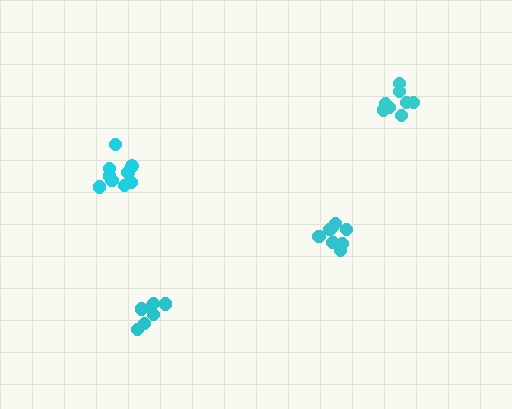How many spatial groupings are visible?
There are 4 spatial groupings.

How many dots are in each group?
Group 1: 8 dots, Group 2: 9 dots, Group 3: 9 dots, Group 4: 7 dots (33 total).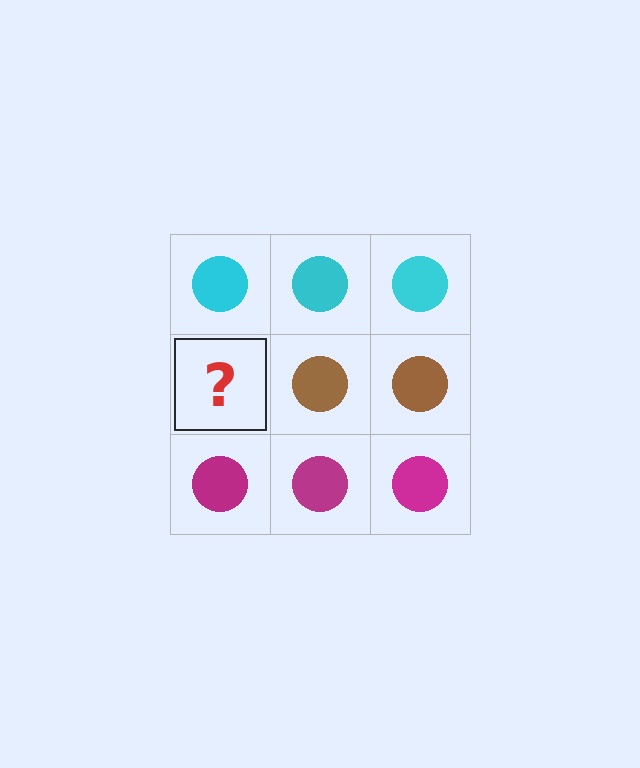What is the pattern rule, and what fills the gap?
The rule is that each row has a consistent color. The gap should be filled with a brown circle.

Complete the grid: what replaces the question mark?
The question mark should be replaced with a brown circle.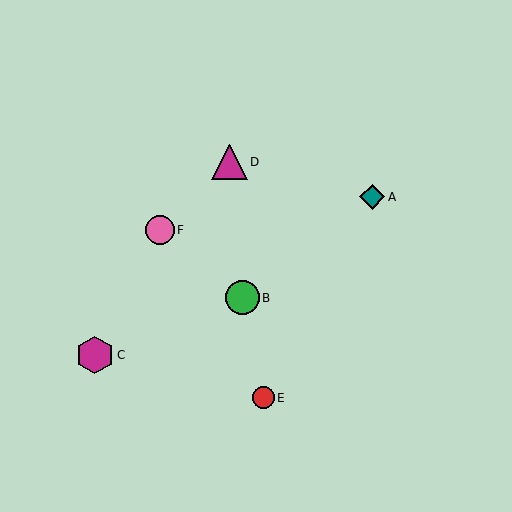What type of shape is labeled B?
Shape B is a green circle.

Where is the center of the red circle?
The center of the red circle is at (263, 398).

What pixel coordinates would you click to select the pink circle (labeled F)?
Click at (160, 230) to select the pink circle F.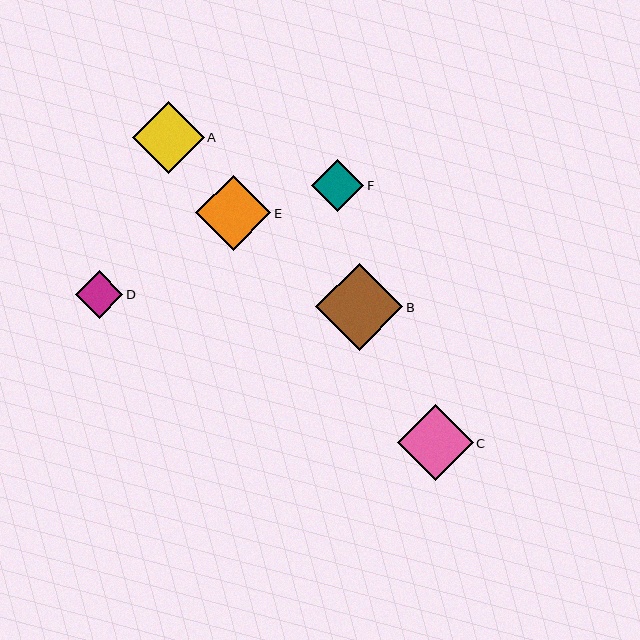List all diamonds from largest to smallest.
From largest to smallest: B, C, E, A, F, D.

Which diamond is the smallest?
Diamond D is the smallest with a size of approximately 47 pixels.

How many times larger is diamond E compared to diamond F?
Diamond E is approximately 1.5 times the size of diamond F.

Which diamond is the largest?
Diamond B is the largest with a size of approximately 87 pixels.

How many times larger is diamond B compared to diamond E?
Diamond B is approximately 1.2 times the size of diamond E.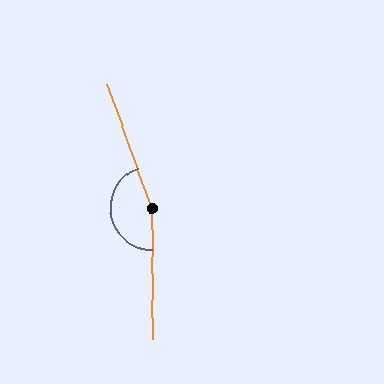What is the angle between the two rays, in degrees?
Approximately 161 degrees.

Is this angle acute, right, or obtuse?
It is obtuse.